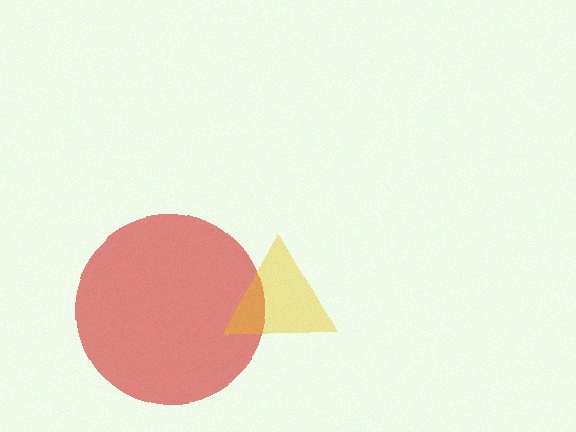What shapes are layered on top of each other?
The layered shapes are: a red circle, a yellow triangle.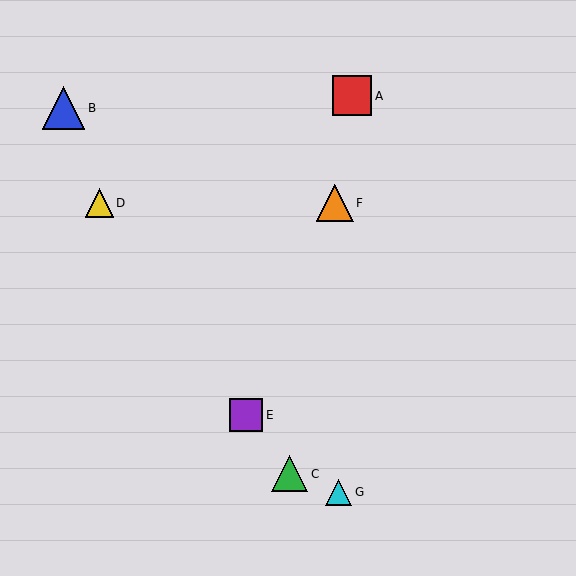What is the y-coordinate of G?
Object G is at y≈492.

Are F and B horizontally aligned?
No, F is at y≈203 and B is at y≈108.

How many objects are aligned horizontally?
2 objects (D, F) are aligned horizontally.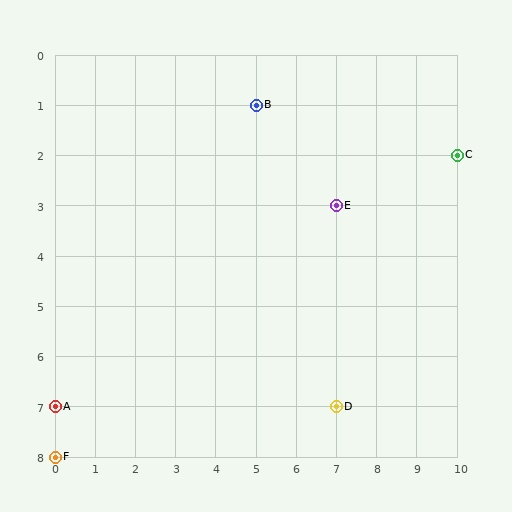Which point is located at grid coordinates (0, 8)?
Point F is at (0, 8).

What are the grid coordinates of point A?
Point A is at grid coordinates (0, 7).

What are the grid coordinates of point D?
Point D is at grid coordinates (7, 7).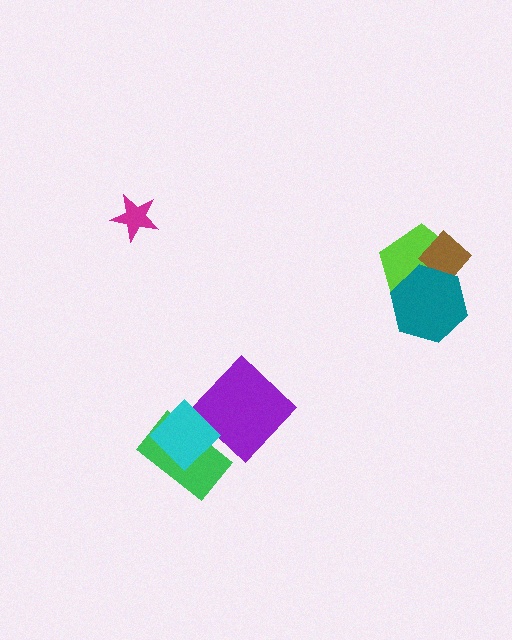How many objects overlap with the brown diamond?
2 objects overlap with the brown diamond.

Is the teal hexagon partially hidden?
No, no other shape covers it.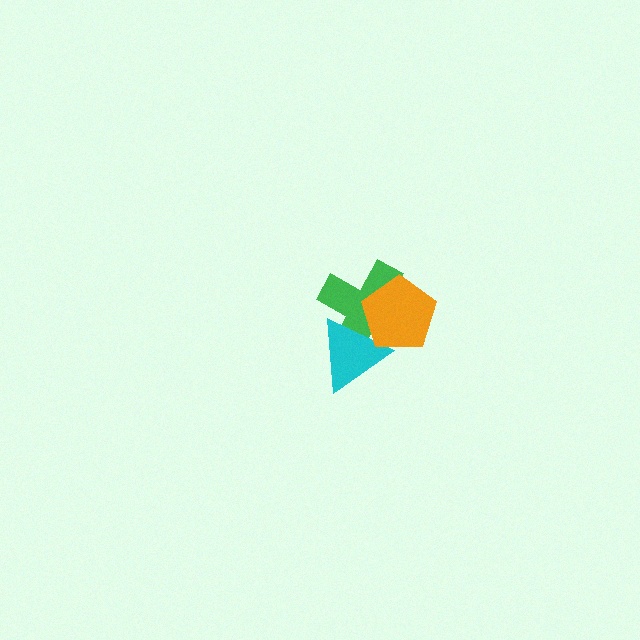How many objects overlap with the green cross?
2 objects overlap with the green cross.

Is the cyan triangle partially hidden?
Yes, it is partially covered by another shape.